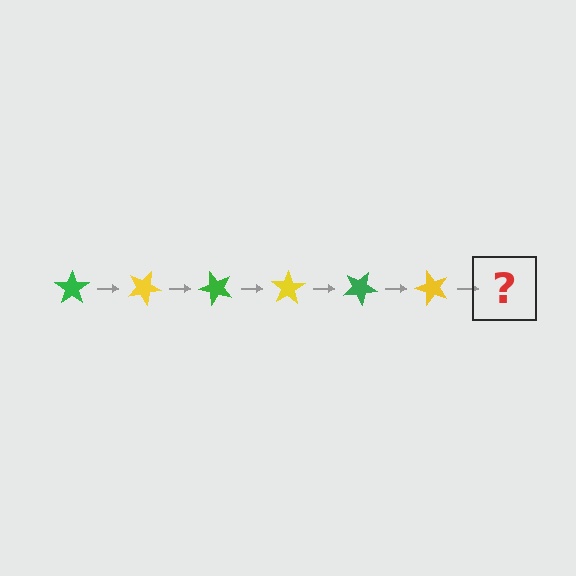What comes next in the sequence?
The next element should be a green star, rotated 150 degrees from the start.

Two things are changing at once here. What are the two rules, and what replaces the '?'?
The two rules are that it rotates 25 degrees each step and the color cycles through green and yellow. The '?' should be a green star, rotated 150 degrees from the start.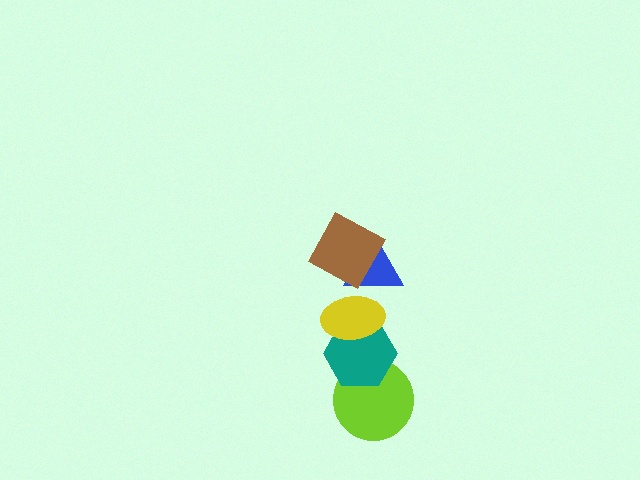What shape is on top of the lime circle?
The teal hexagon is on top of the lime circle.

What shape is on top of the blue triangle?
The brown square is on top of the blue triangle.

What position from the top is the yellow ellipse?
The yellow ellipse is 3rd from the top.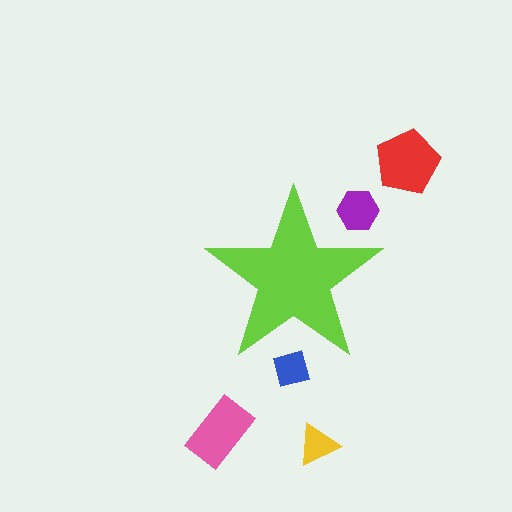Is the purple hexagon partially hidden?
Yes, the purple hexagon is partially hidden behind the lime star.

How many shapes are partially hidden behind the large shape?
2 shapes are partially hidden.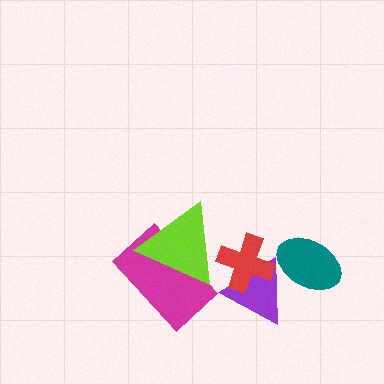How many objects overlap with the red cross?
2 objects overlap with the red cross.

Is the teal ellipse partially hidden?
Yes, it is partially covered by another shape.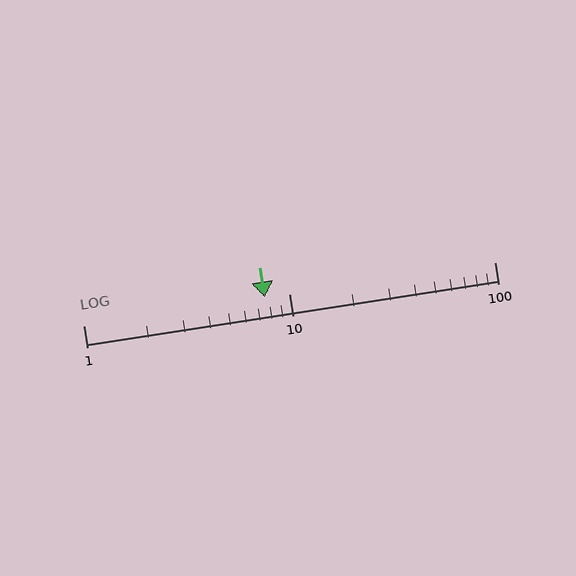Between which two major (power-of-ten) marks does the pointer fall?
The pointer is between 1 and 10.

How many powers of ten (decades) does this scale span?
The scale spans 2 decades, from 1 to 100.